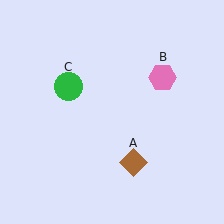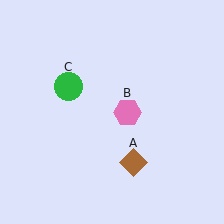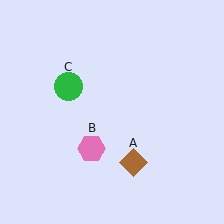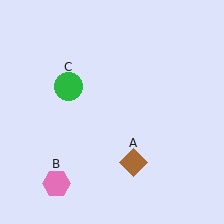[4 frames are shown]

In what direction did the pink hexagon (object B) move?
The pink hexagon (object B) moved down and to the left.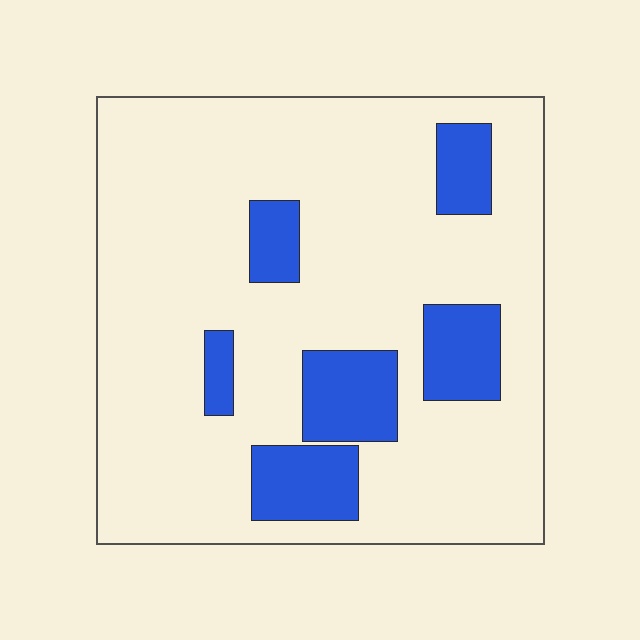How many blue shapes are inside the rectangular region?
6.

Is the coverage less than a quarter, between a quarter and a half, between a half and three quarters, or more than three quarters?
Less than a quarter.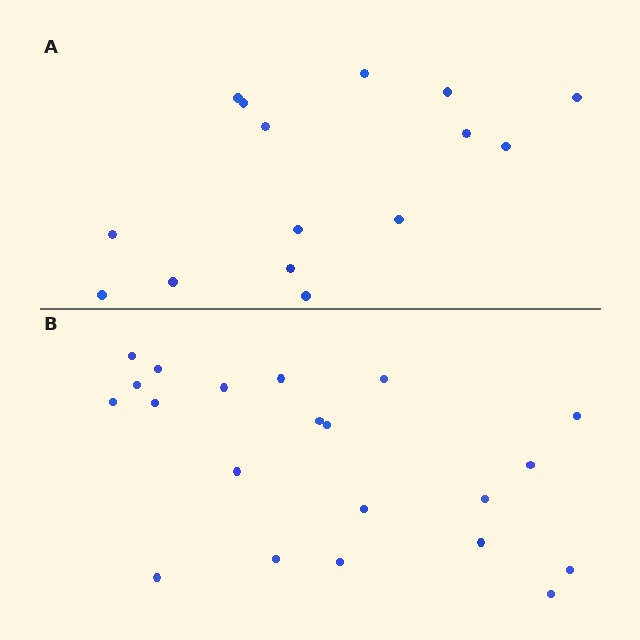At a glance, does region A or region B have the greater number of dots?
Region B (the bottom region) has more dots.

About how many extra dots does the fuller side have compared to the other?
Region B has about 6 more dots than region A.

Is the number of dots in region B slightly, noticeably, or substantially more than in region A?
Region B has noticeably more, but not dramatically so. The ratio is roughly 1.4 to 1.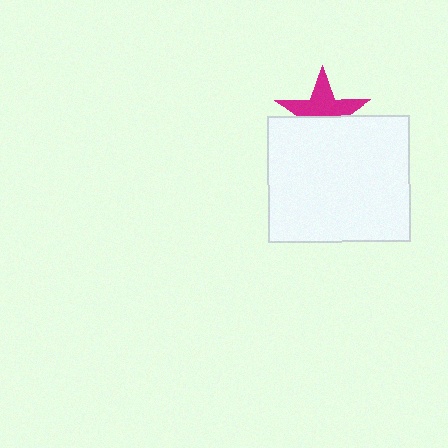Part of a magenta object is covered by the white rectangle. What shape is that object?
It is a star.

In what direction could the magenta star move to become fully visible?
The magenta star could move up. That would shift it out from behind the white rectangle entirely.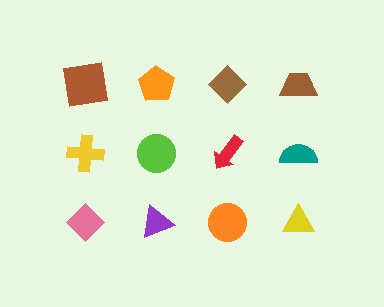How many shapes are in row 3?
4 shapes.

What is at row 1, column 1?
A brown square.